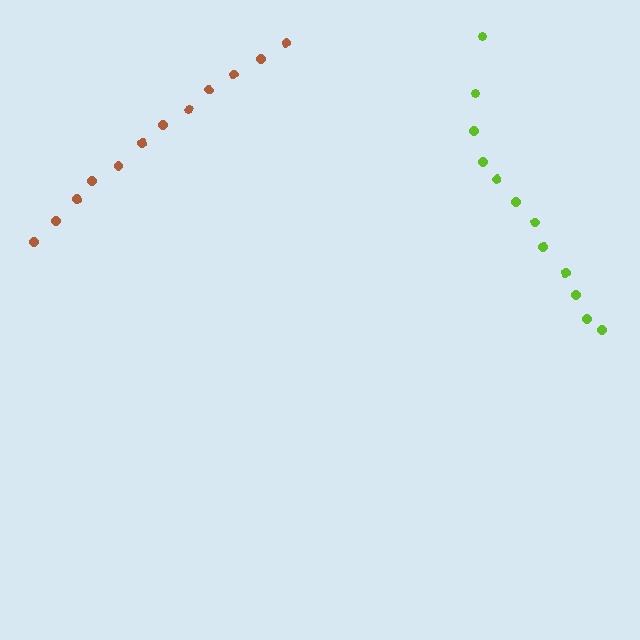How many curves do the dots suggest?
There are 2 distinct paths.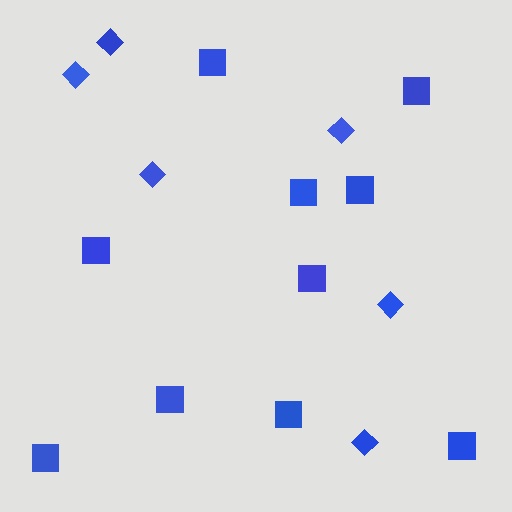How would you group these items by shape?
There are 2 groups: one group of diamonds (6) and one group of squares (10).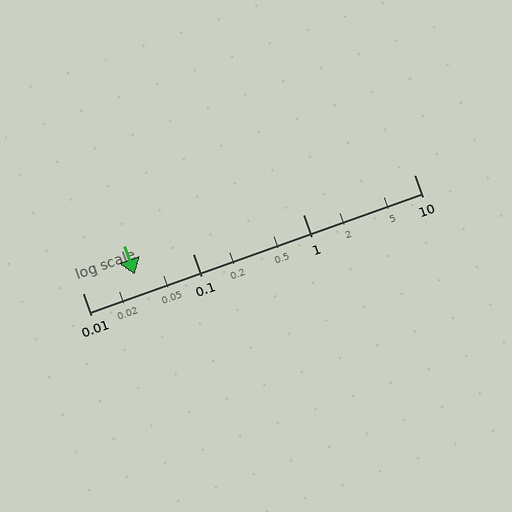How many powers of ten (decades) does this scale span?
The scale spans 3 decades, from 0.01 to 10.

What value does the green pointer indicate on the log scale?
The pointer indicates approximately 0.03.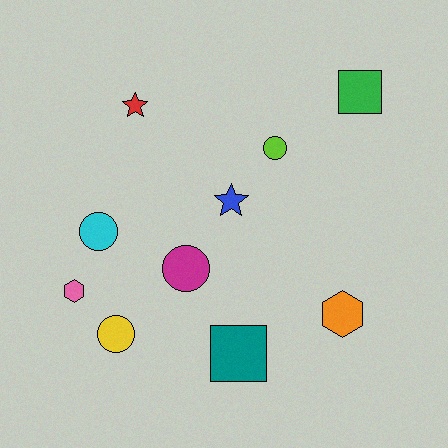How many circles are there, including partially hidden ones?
There are 4 circles.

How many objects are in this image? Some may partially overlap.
There are 10 objects.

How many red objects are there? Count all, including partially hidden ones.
There is 1 red object.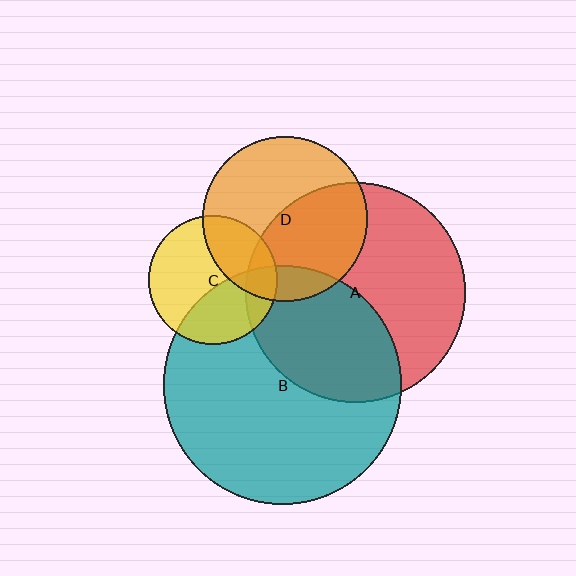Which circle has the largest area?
Circle B (teal).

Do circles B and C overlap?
Yes.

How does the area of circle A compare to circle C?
Approximately 2.9 times.